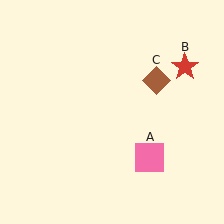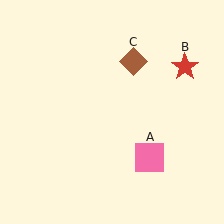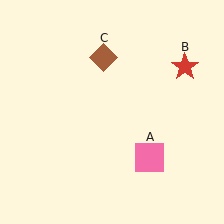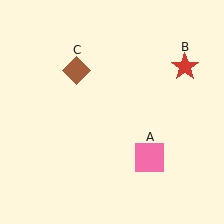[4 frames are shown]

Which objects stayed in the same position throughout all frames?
Pink square (object A) and red star (object B) remained stationary.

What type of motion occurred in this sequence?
The brown diamond (object C) rotated counterclockwise around the center of the scene.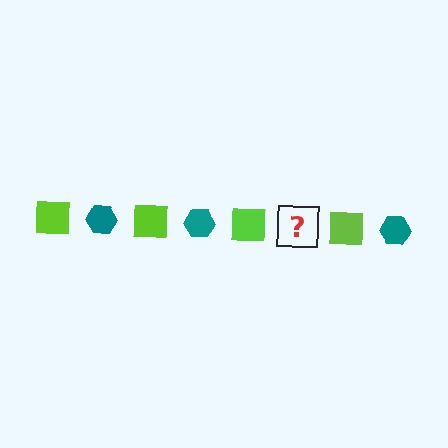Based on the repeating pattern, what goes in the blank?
The blank should be a teal hexagon.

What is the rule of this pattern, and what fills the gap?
The rule is that the pattern alternates between lime square and teal hexagon. The gap should be filled with a teal hexagon.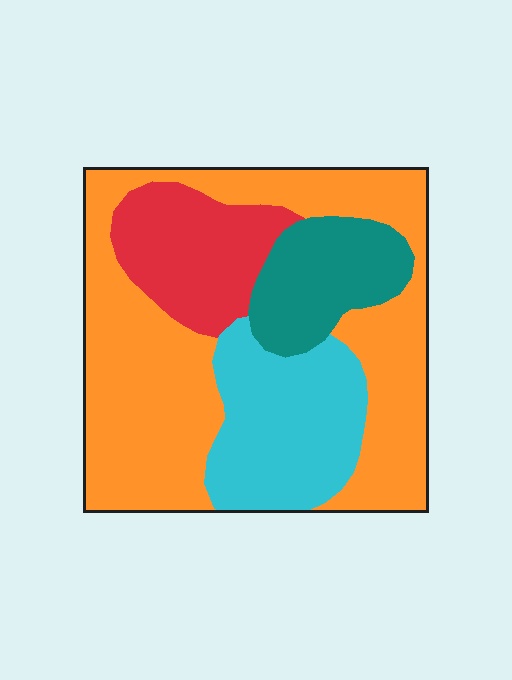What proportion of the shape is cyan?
Cyan covers roughly 20% of the shape.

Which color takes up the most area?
Orange, at roughly 50%.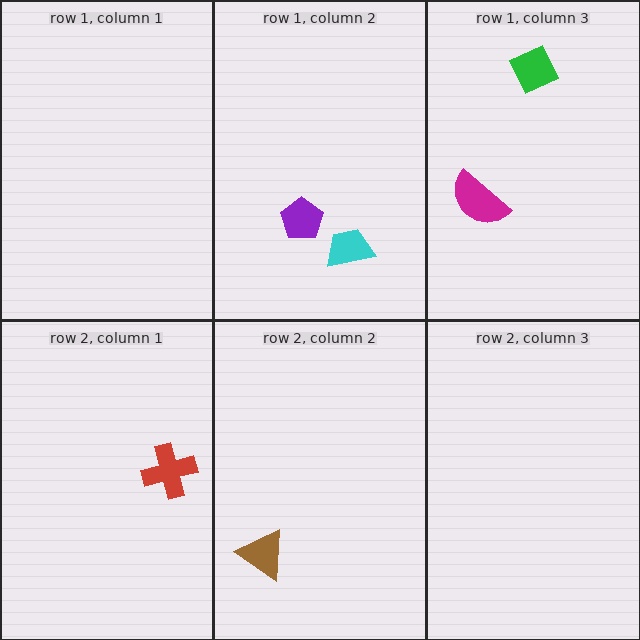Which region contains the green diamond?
The row 1, column 3 region.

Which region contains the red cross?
The row 2, column 1 region.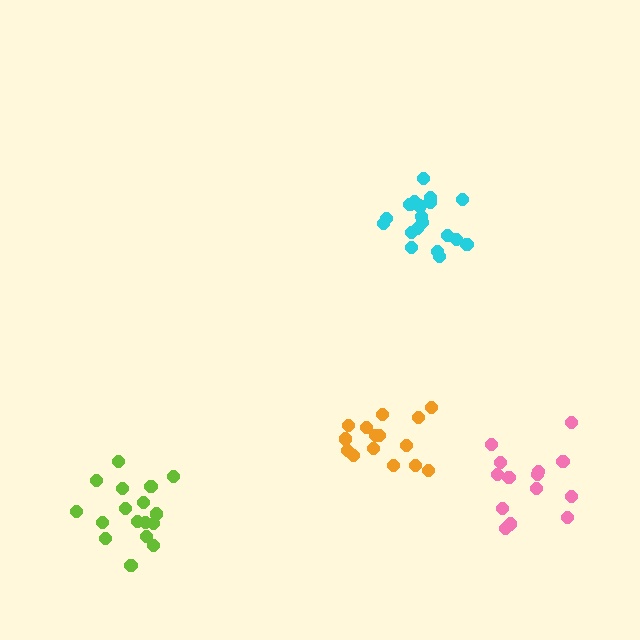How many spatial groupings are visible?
There are 4 spatial groupings.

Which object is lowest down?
The lime cluster is bottommost.